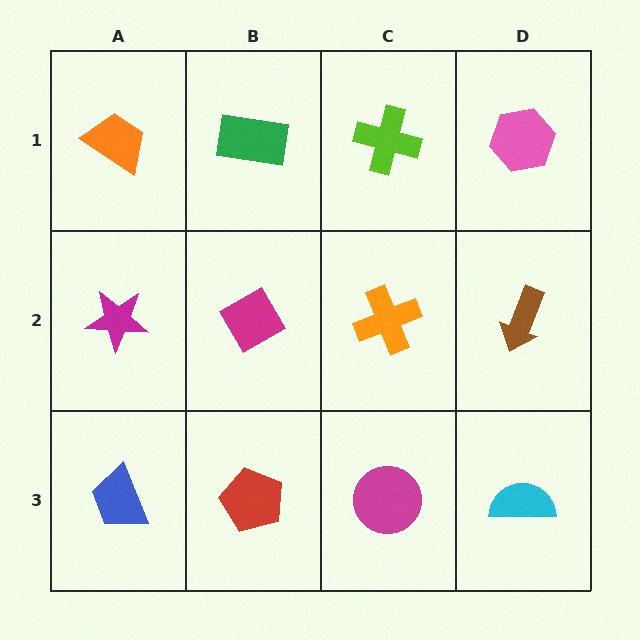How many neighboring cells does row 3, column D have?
2.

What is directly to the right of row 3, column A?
A red pentagon.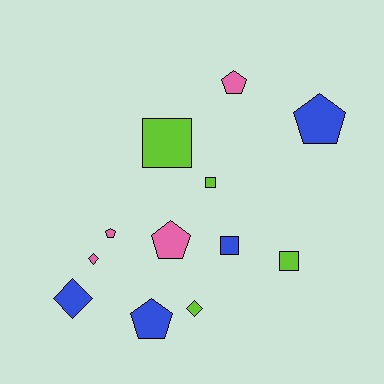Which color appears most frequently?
Pink, with 4 objects.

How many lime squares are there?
There are 3 lime squares.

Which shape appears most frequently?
Pentagon, with 5 objects.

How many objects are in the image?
There are 12 objects.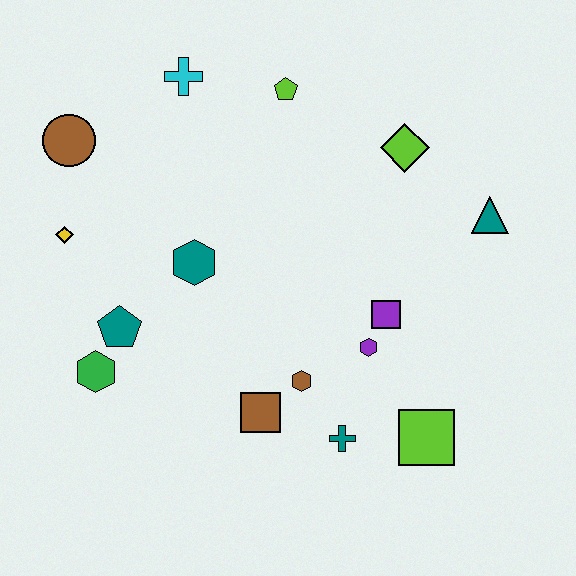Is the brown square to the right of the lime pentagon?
No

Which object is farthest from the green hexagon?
The teal triangle is farthest from the green hexagon.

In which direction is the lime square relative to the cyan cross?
The lime square is below the cyan cross.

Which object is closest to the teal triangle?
The lime diamond is closest to the teal triangle.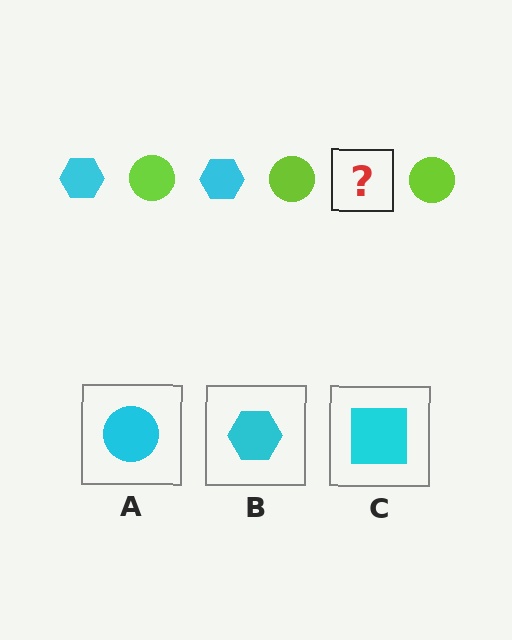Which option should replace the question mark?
Option B.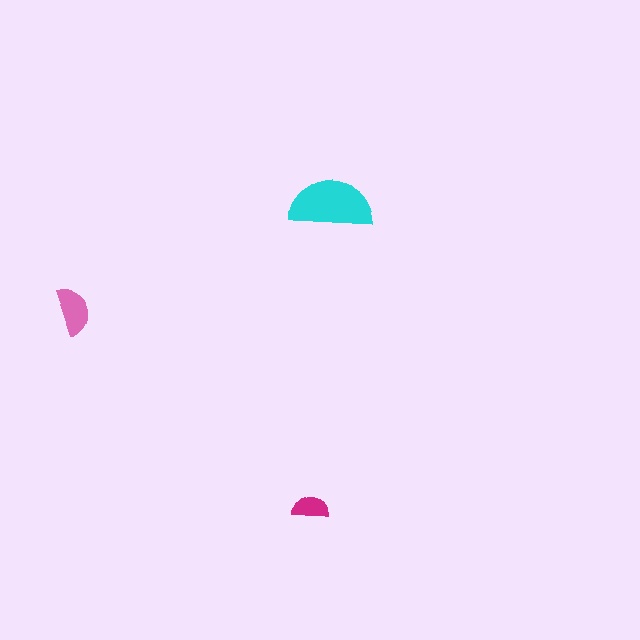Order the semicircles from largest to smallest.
the cyan one, the pink one, the magenta one.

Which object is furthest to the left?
The pink semicircle is leftmost.